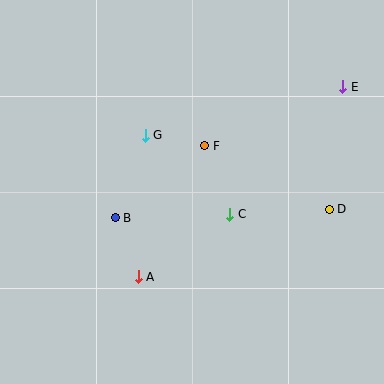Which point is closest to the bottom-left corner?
Point A is closest to the bottom-left corner.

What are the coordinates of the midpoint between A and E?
The midpoint between A and E is at (240, 182).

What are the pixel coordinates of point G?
Point G is at (145, 135).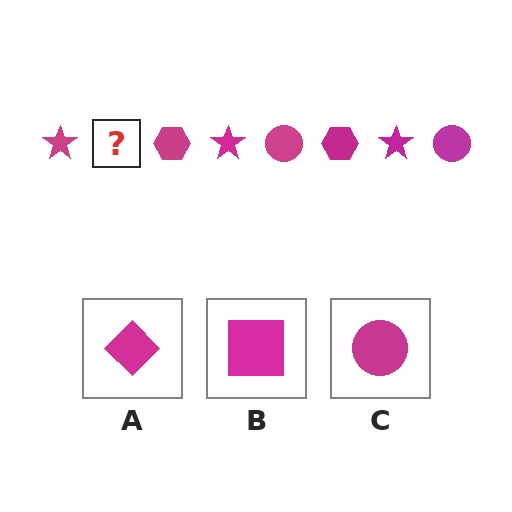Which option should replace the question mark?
Option C.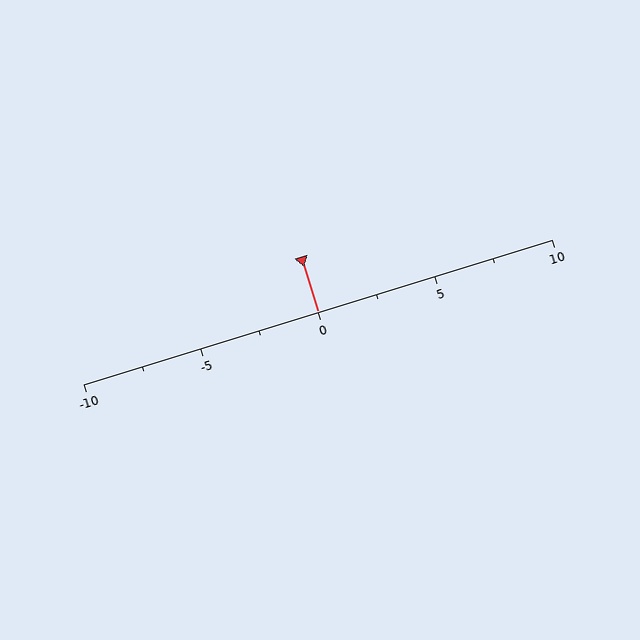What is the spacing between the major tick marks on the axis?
The major ticks are spaced 5 apart.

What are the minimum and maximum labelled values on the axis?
The axis runs from -10 to 10.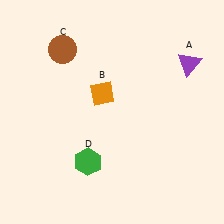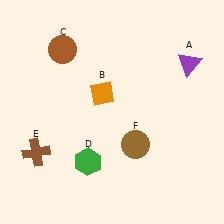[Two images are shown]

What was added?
A brown cross (E), a brown circle (F) were added in Image 2.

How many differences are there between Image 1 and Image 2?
There are 2 differences between the two images.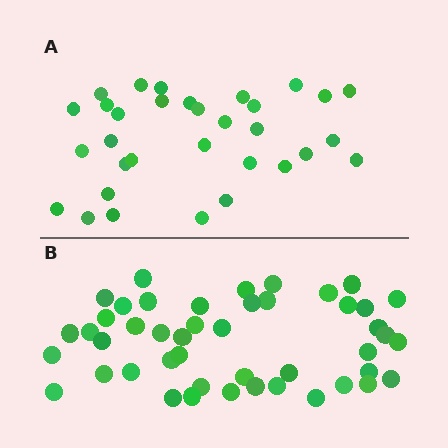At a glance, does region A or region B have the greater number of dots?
Region B (the bottom region) has more dots.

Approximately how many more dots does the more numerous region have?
Region B has approximately 15 more dots than region A.